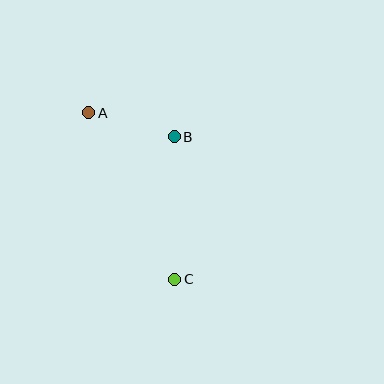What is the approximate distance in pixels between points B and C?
The distance between B and C is approximately 142 pixels.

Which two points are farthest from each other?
Points A and C are farthest from each other.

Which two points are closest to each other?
Points A and B are closest to each other.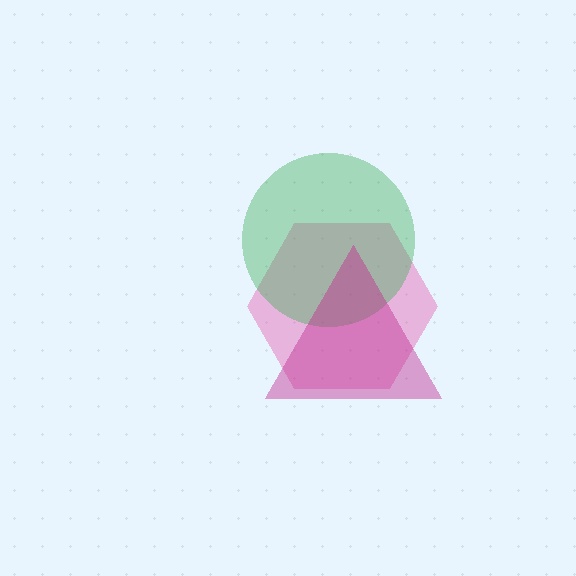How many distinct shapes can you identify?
There are 3 distinct shapes: a pink hexagon, a green circle, a magenta triangle.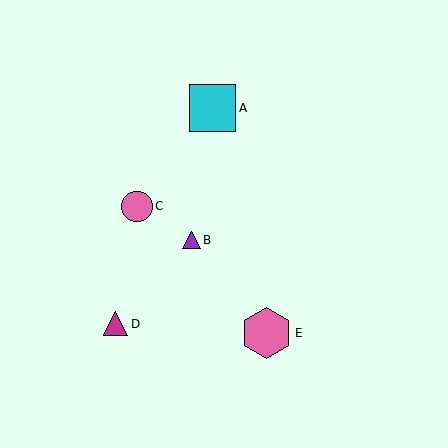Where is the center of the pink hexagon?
The center of the pink hexagon is at (266, 333).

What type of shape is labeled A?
Shape A is a cyan square.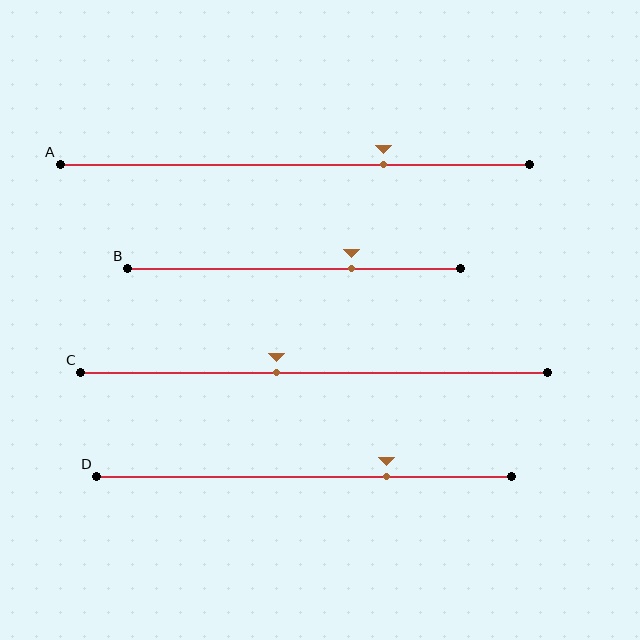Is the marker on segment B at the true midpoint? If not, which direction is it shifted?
No, the marker on segment B is shifted to the right by about 17% of the segment length.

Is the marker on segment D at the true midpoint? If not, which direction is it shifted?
No, the marker on segment D is shifted to the right by about 20% of the segment length.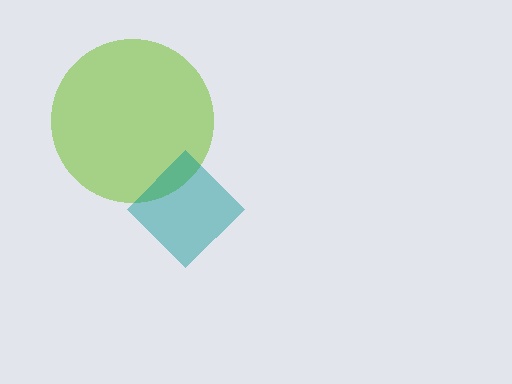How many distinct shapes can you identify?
There are 2 distinct shapes: a lime circle, a teal diamond.